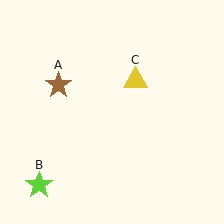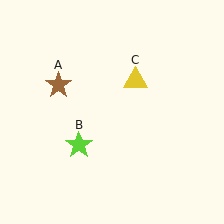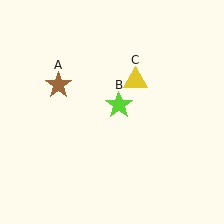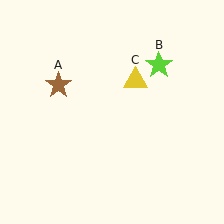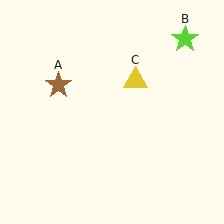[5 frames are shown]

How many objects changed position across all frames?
1 object changed position: lime star (object B).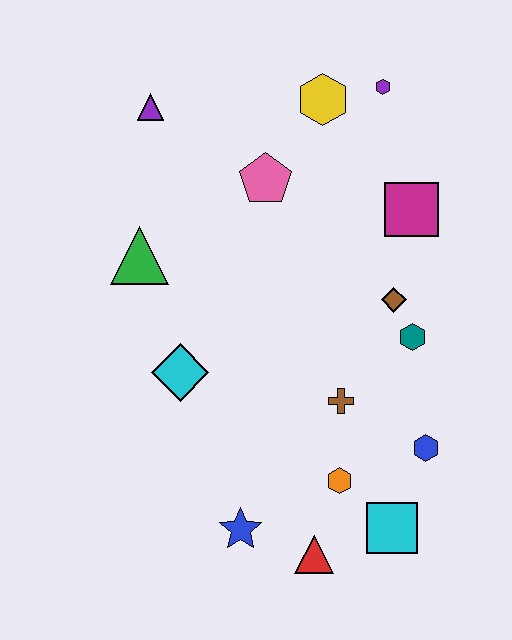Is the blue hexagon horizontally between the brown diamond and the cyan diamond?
No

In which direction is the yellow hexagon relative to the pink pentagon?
The yellow hexagon is above the pink pentagon.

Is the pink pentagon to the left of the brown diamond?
Yes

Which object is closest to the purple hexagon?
The yellow hexagon is closest to the purple hexagon.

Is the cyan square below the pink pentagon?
Yes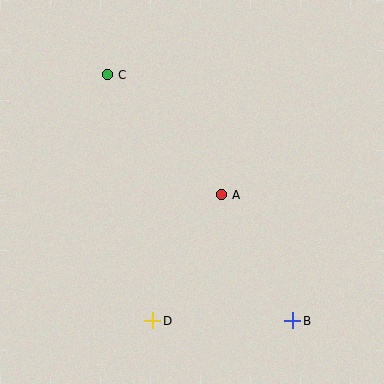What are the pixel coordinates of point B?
Point B is at (293, 321).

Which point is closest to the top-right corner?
Point A is closest to the top-right corner.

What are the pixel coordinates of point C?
Point C is at (108, 75).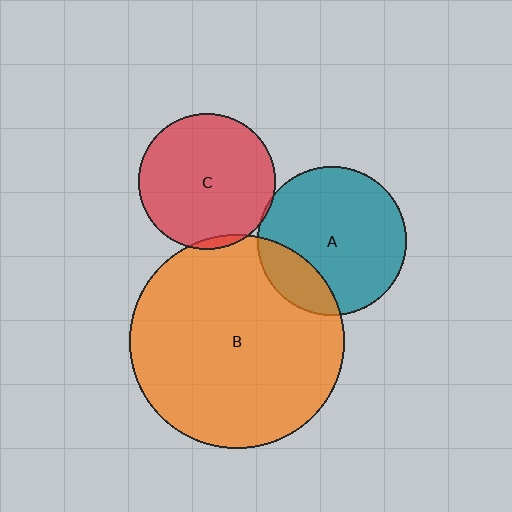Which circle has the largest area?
Circle B (orange).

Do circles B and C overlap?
Yes.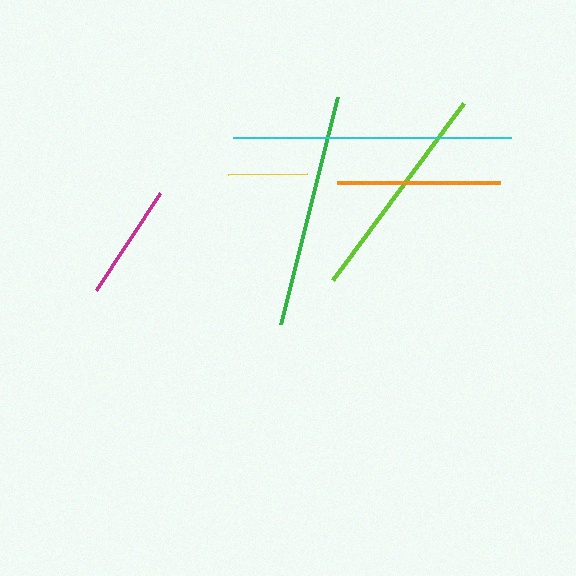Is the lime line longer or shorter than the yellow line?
The lime line is longer than the yellow line.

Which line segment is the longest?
The cyan line is the longest at approximately 278 pixels.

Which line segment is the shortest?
The yellow line is the shortest at approximately 79 pixels.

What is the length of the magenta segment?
The magenta segment is approximately 116 pixels long.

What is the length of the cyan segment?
The cyan segment is approximately 278 pixels long.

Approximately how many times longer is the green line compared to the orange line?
The green line is approximately 1.4 times the length of the orange line.